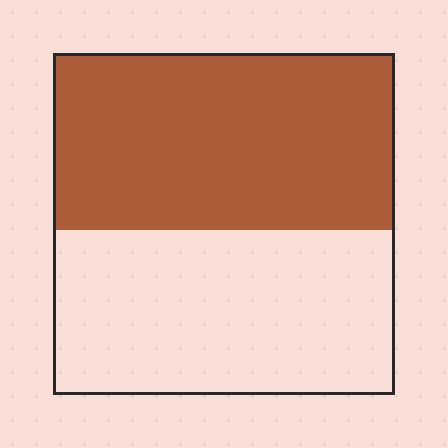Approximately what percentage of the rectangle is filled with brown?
Approximately 50%.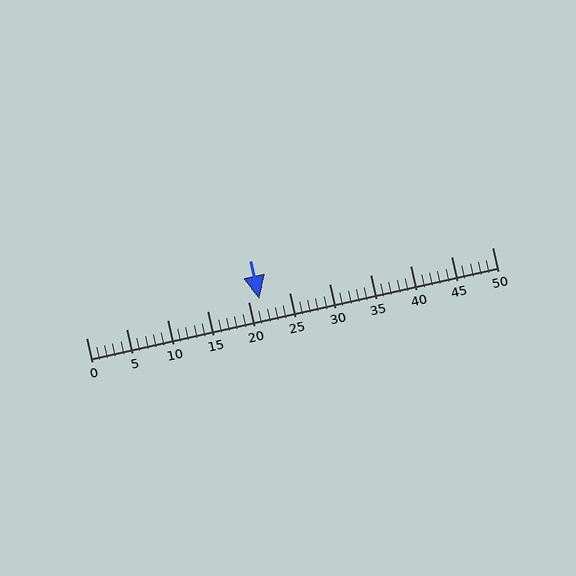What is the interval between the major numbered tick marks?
The major tick marks are spaced 5 units apart.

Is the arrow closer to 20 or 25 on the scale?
The arrow is closer to 20.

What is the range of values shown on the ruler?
The ruler shows values from 0 to 50.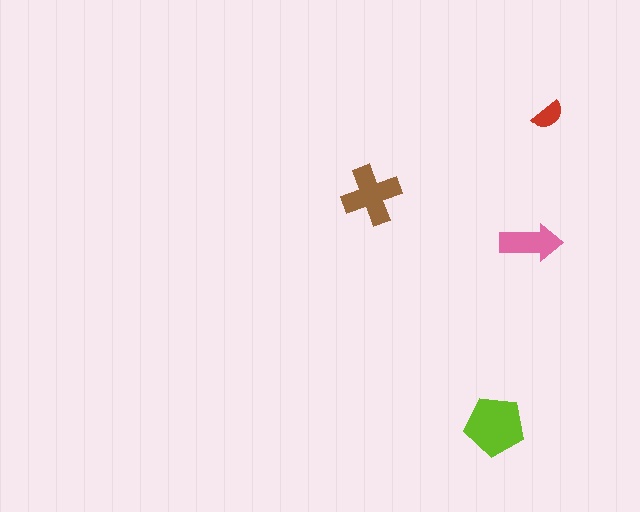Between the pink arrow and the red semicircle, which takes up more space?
The pink arrow.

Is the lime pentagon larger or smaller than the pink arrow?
Larger.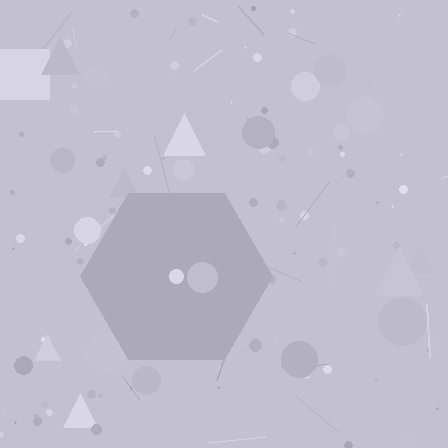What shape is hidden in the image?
A hexagon is hidden in the image.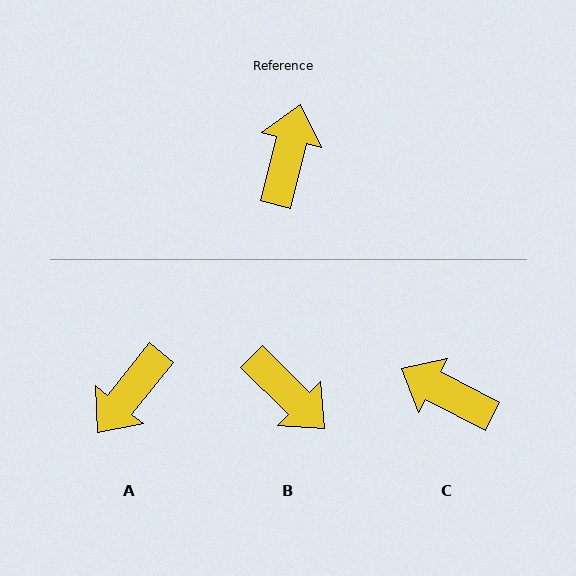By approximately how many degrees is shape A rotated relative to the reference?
Approximately 156 degrees counter-clockwise.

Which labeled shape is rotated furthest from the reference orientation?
A, about 156 degrees away.